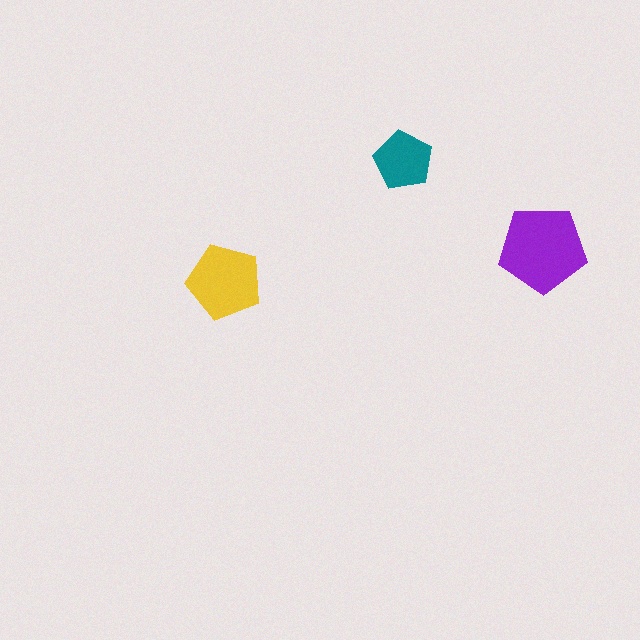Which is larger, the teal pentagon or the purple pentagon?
The purple one.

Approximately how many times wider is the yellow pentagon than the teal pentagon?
About 1.5 times wider.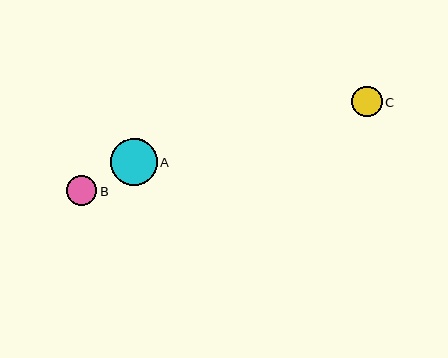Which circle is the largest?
Circle A is the largest with a size of approximately 47 pixels.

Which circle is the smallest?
Circle B is the smallest with a size of approximately 30 pixels.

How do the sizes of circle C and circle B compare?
Circle C and circle B are approximately the same size.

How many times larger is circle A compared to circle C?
Circle A is approximately 1.5 times the size of circle C.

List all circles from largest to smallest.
From largest to smallest: A, C, B.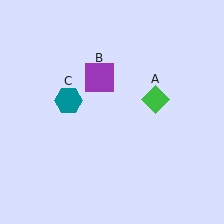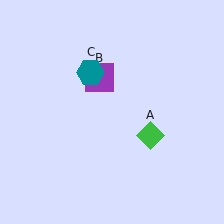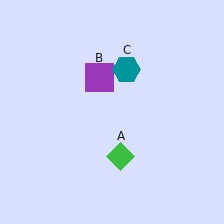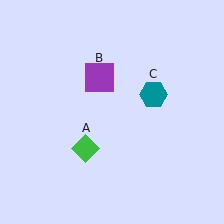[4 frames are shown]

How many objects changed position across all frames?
2 objects changed position: green diamond (object A), teal hexagon (object C).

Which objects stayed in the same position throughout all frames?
Purple square (object B) remained stationary.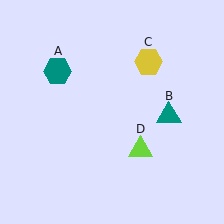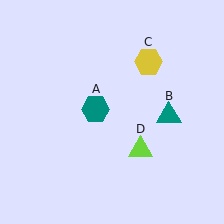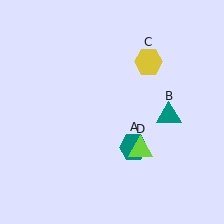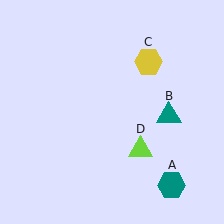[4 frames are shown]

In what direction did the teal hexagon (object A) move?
The teal hexagon (object A) moved down and to the right.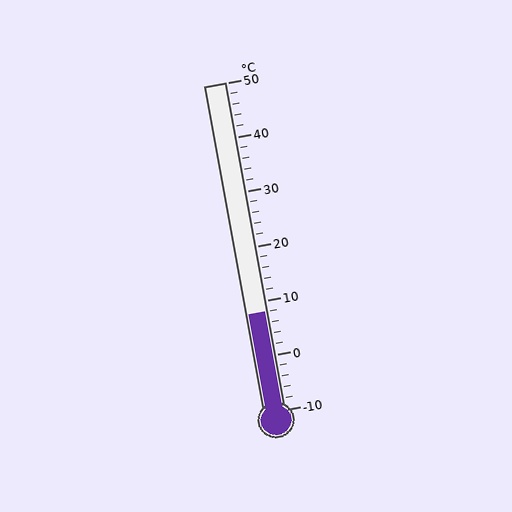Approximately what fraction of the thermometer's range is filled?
The thermometer is filled to approximately 30% of its range.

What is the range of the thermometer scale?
The thermometer scale ranges from -10°C to 50°C.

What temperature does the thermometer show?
The thermometer shows approximately 8°C.